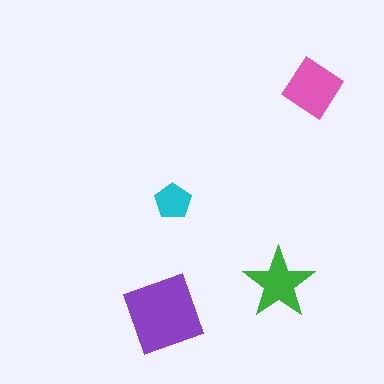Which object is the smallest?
The cyan pentagon.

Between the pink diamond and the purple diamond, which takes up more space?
The purple diamond.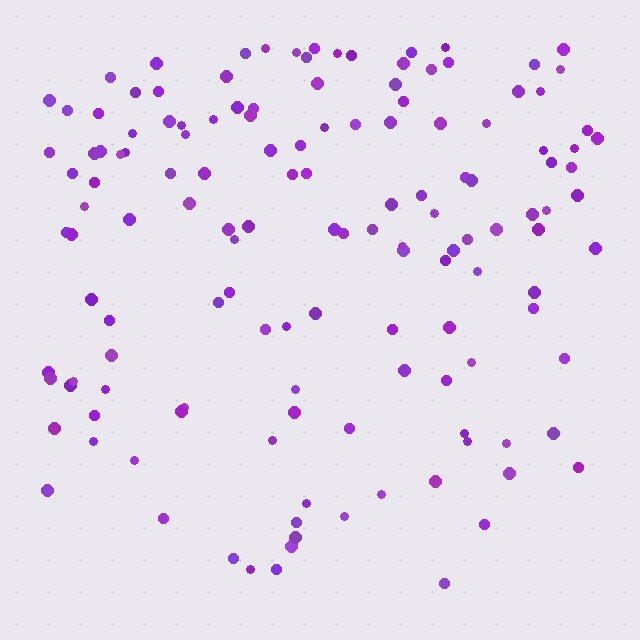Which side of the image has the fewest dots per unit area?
The bottom.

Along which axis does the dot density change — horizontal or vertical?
Vertical.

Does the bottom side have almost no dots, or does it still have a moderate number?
Still a moderate number, just noticeably fewer than the top.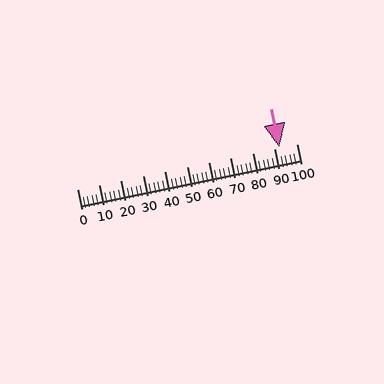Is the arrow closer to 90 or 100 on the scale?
The arrow is closer to 90.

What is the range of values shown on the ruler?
The ruler shows values from 0 to 100.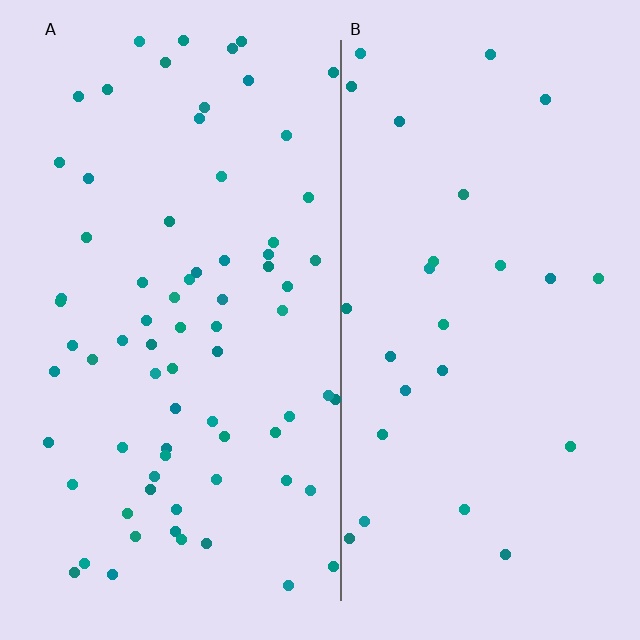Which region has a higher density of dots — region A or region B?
A (the left).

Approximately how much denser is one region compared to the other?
Approximately 2.8× — region A over region B.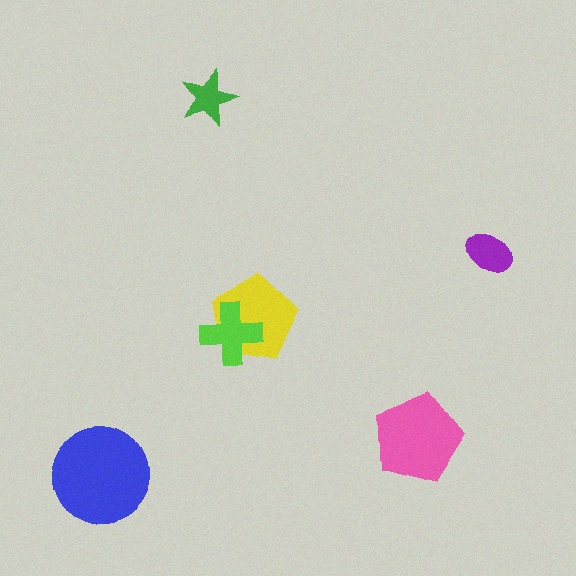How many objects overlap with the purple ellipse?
0 objects overlap with the purple ellipse.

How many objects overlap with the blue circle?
0 objects overlap with the blue circle.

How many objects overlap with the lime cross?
1 object overlaps with the lime cross.